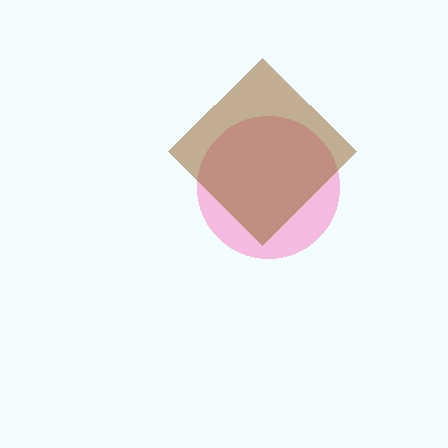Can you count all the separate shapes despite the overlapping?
Yes, there are 2 separate shapes.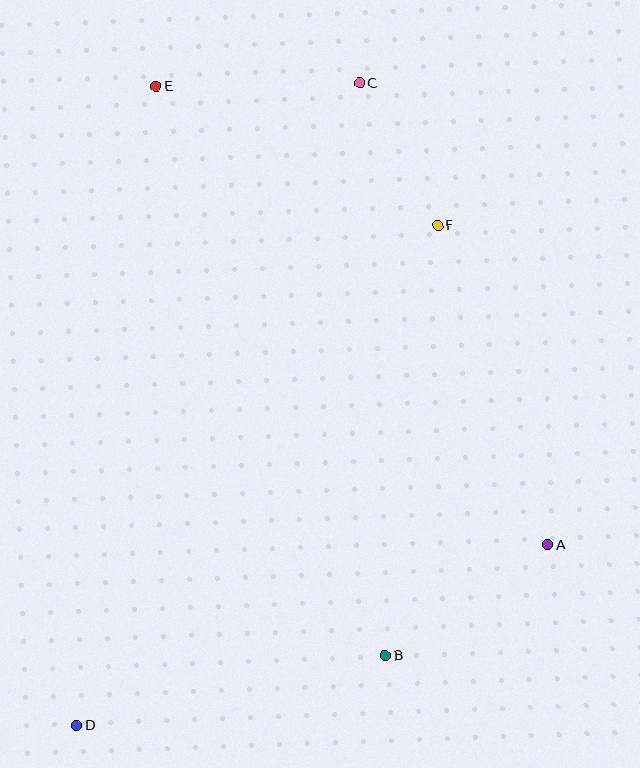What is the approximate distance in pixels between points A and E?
The distance between A and E is approximately 603 pixels.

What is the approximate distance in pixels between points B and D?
The distance between B and D is approximately 317 pixels.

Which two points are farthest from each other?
Points C and D are farthest from each other.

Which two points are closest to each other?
Points C and F are closest to each other.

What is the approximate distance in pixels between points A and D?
The distance between A and D is approximately 504 pixels.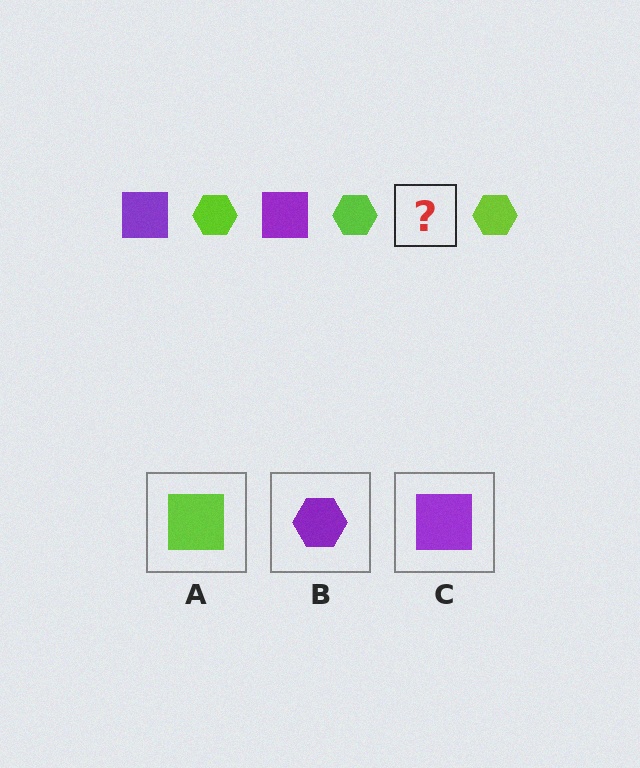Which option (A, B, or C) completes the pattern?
C.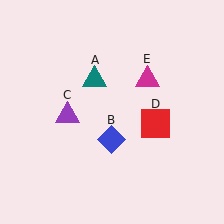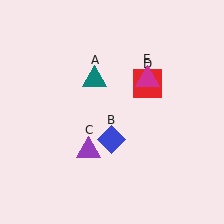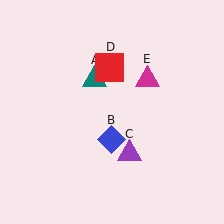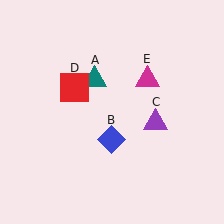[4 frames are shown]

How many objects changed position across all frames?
2 objects changed position: purple triangle (object C), red square (object D).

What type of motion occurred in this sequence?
The purple triangle (object C), red square (object D) rotated counterclockwise around the center of the scene.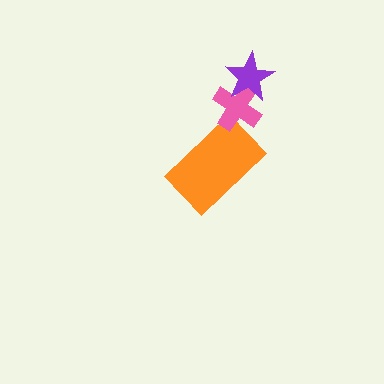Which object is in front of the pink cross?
The purple star is in front of the pink cross.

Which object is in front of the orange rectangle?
The pink cross is in front of the orange rectangle.